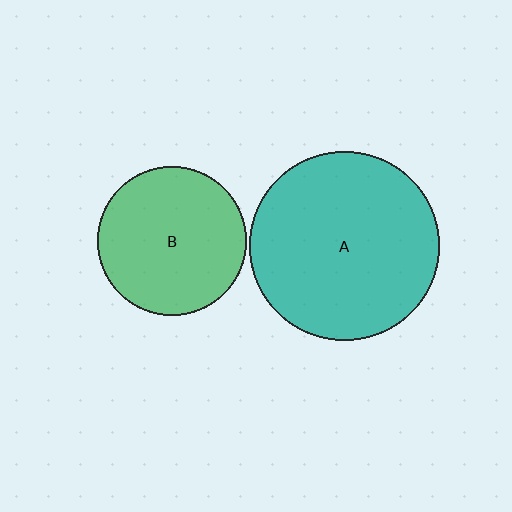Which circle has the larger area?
Circle A (teal).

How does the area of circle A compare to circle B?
Approximately 1.6 times.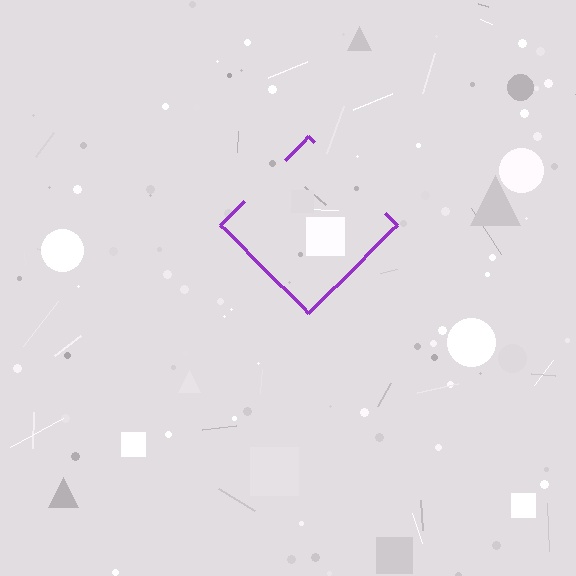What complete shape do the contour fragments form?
The contour fragments form a diamond.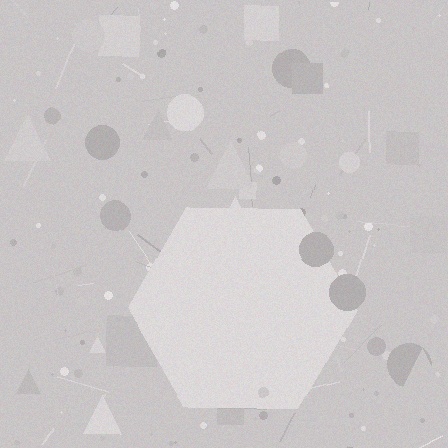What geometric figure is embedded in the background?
A hexagon is embedded in the background.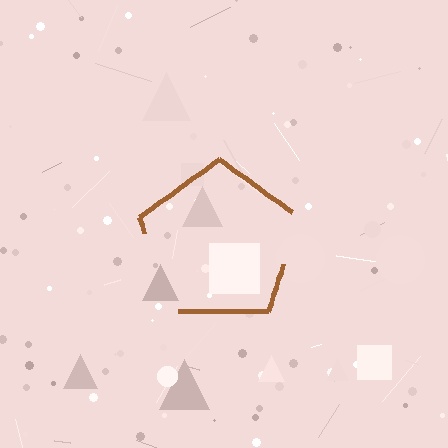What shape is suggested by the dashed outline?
The dashed outline suggests a pentagon.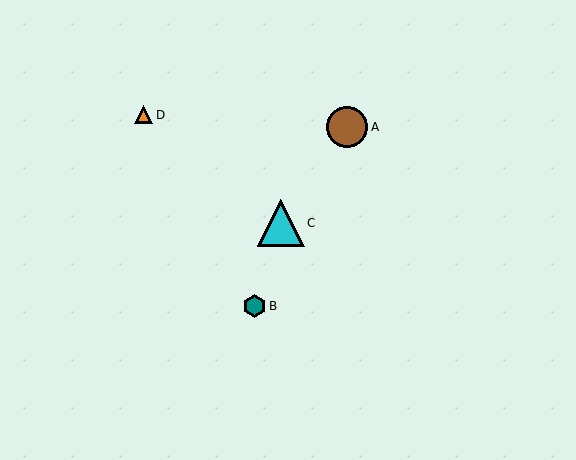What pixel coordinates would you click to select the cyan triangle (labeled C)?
Click at (281, 223) to select the cyan triangle C.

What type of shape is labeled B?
Shape B is a teal hexagon.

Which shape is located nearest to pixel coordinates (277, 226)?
The cyan triangle (labeled C) at (281, 223) is nearest to that location.